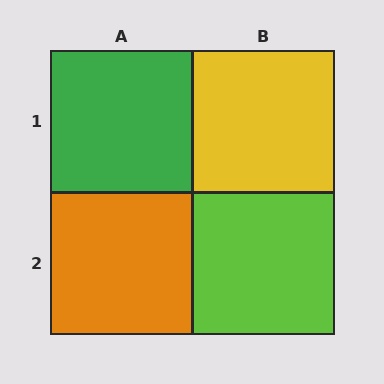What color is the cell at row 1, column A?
Green.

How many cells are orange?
1 cell is orange.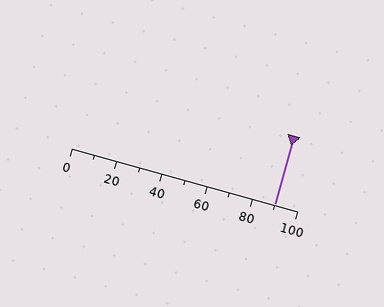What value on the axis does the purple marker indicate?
The marker indicates approximately 90.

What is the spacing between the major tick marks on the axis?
The major ticks are spaced 20 apart.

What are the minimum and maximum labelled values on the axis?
The axis runs from 0 to 100.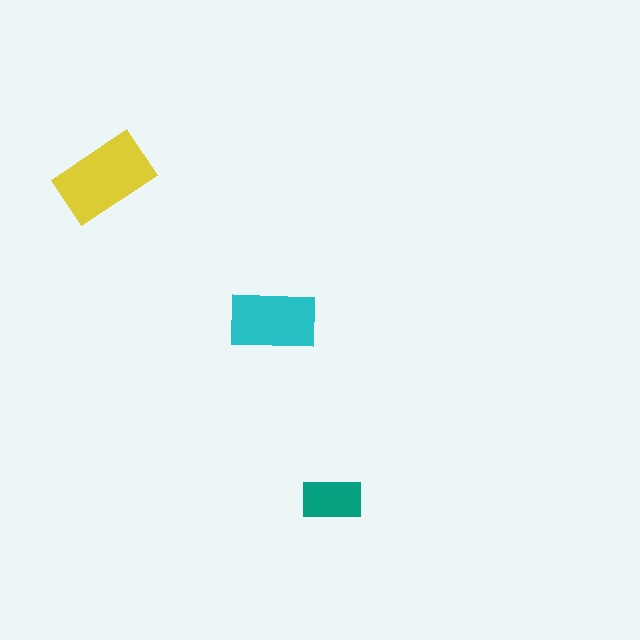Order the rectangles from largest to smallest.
the yellow one, the cyan one, the teal one.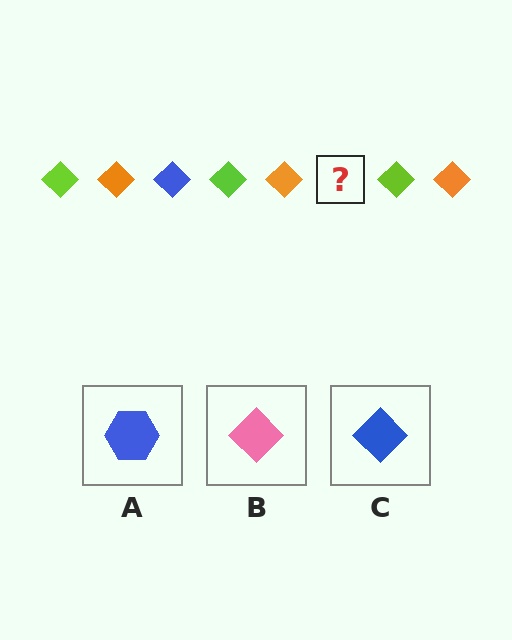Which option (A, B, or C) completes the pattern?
C.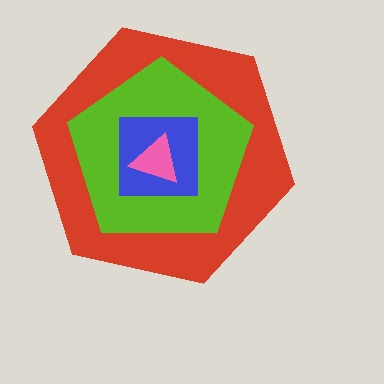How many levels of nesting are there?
4.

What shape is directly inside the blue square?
The pink triangle.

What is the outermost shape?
The red hexagon.